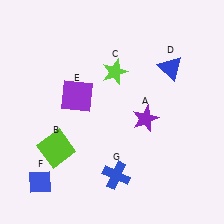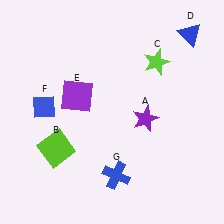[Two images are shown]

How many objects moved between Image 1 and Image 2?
3 objects moved between the two images.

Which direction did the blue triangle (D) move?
The blue triangle (D) moved up.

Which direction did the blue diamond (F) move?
The blue diamond (F) moved up.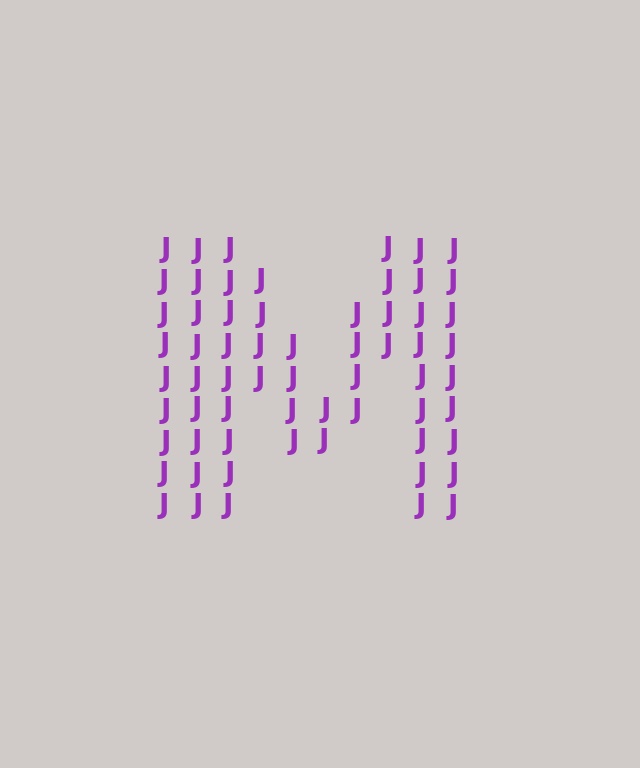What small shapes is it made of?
It is made of small letter J's.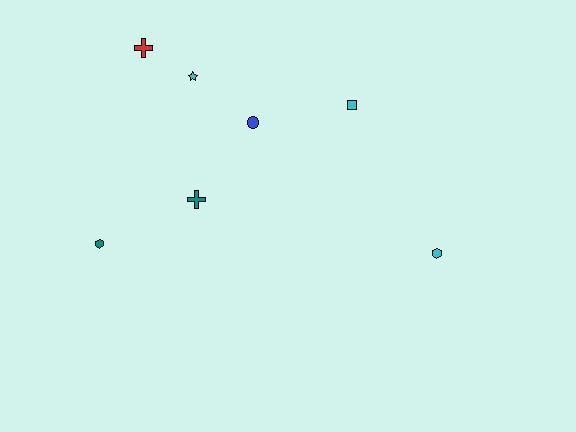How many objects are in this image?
There are 7 objects.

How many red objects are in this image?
There is 1 red object.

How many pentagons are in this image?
There are no pentagons.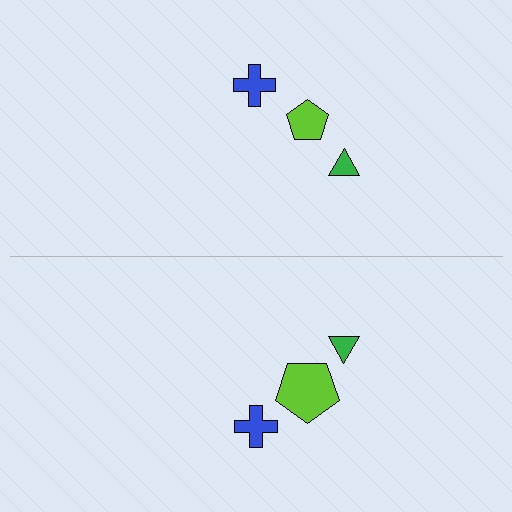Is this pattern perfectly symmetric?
No, the pattern is not perfectly symmetric. The lime pentagon on the bottom side has a different size than its mirror counterpart.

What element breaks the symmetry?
The lime pentagon on the bottom side has a different size than its mirror counterpart.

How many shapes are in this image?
There are 6 shapes in this image.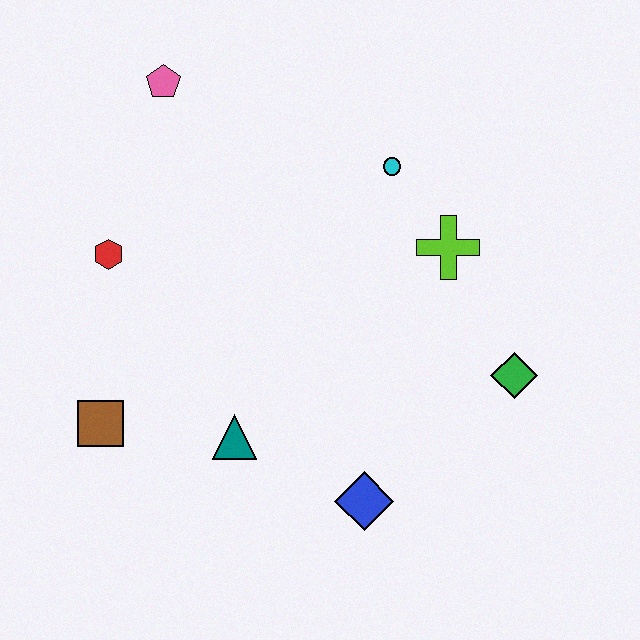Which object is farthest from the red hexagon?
The green diamond is farthest from the red hexagon.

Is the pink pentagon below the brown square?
No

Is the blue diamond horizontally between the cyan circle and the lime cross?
No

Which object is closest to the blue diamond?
The teal triangle is closest to the blue diamond.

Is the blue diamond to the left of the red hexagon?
No